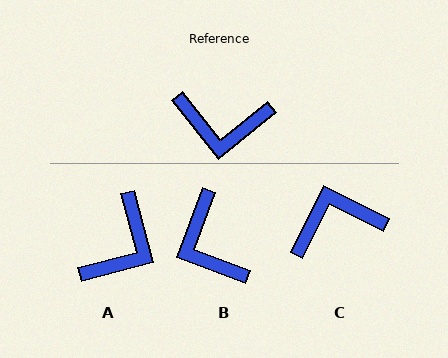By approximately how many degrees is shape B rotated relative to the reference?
Approximately 59 degrees clockwise.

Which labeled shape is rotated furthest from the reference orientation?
C, about 155 degrees away.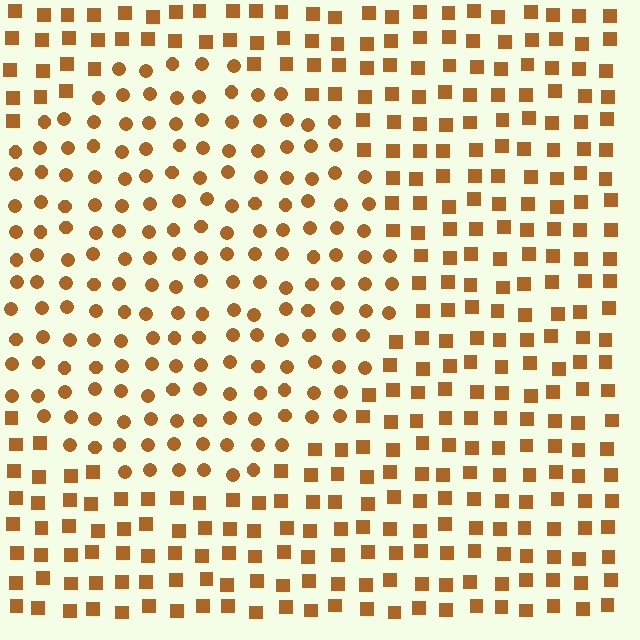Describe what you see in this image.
The image is filled with small brown elements arranged in a uniform grid. A circle-shaped region contains circles, while the surrounding area contains squares. The boundary is defined purely by the change in element shape.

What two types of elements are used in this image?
The image uses circles inside the circle region and squares outside it.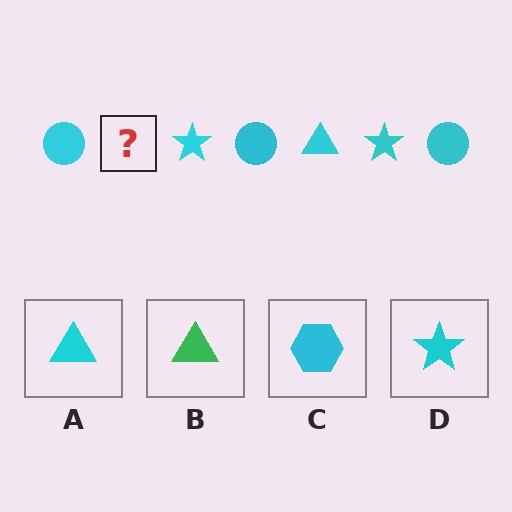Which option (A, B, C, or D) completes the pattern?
A.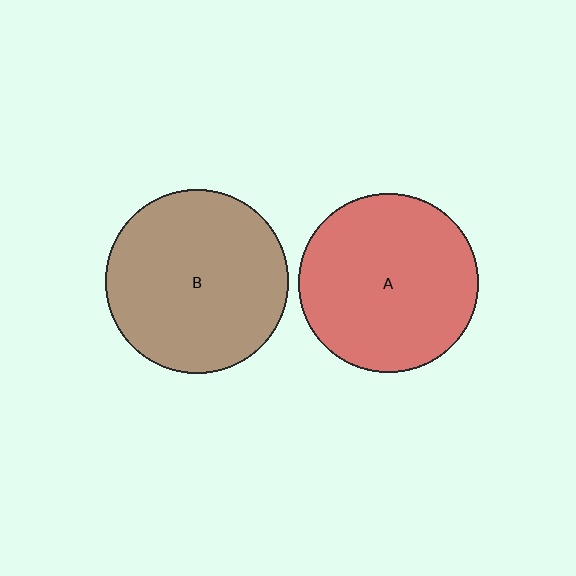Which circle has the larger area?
Circle B (brown).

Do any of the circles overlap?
No, none of the circles overlap.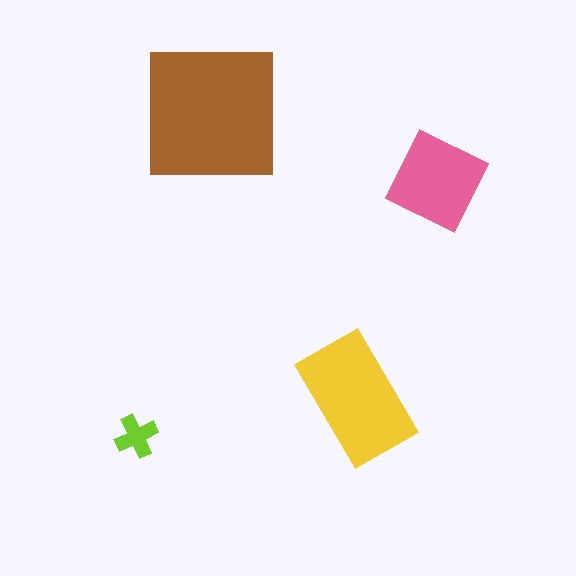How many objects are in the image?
There are 4 objects in the image.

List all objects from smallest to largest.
The lime cross, the pink diamond, the yellow rectangle, the brown square.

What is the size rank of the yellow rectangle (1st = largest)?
2nd.